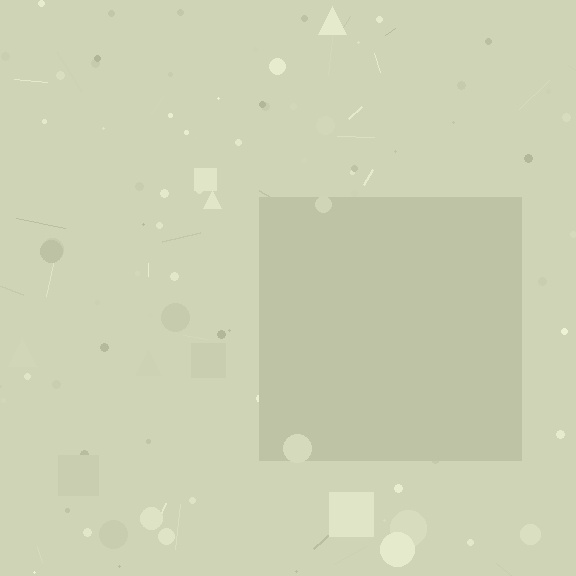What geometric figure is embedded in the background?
A square is embedded in the background.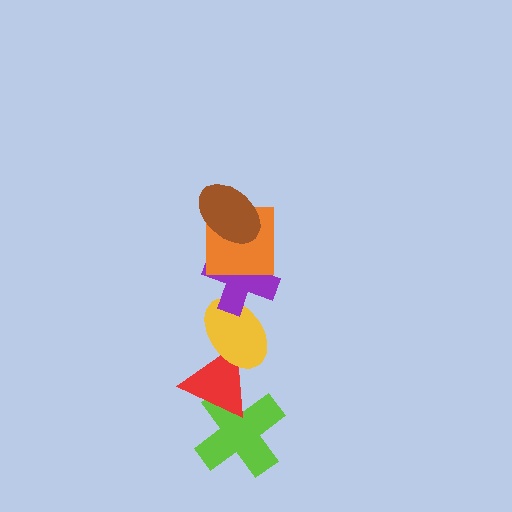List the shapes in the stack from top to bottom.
From top to bottom: the brown ellipse, the orange square, the purple cross, the yellow ellipse, the red triangle, the lime cross.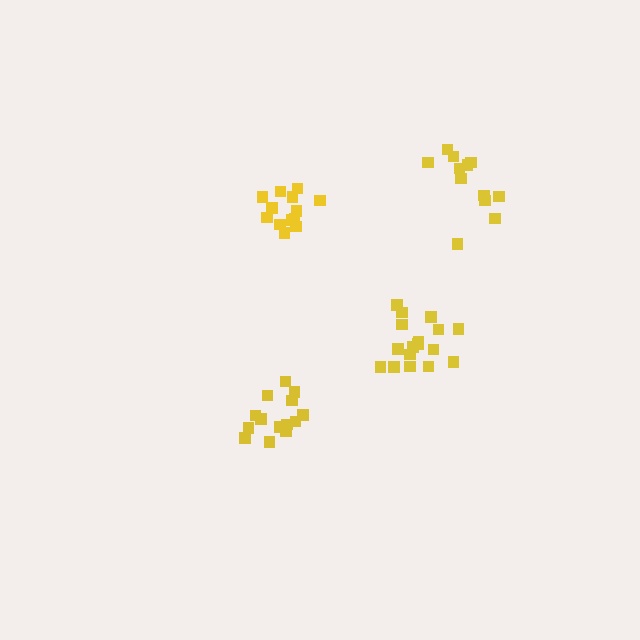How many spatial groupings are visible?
There are 4 spatial groupings.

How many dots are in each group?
Group 1: 13 dots, Group 2: 17 dots, Group 3: 13 dots, Group 4: 14 dots (57 total).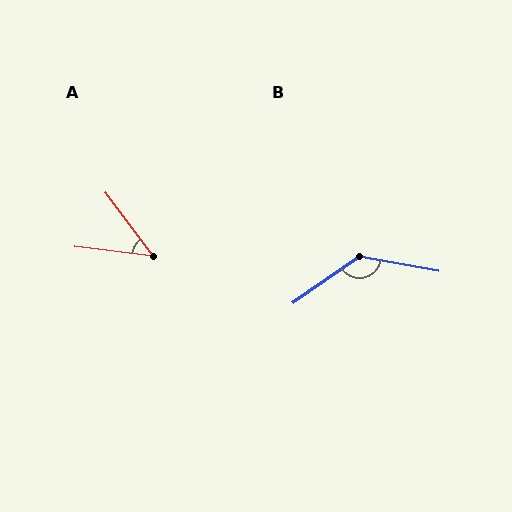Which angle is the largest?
B, at approximately 135 degrees.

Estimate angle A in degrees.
Approximately 46 degrees.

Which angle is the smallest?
A, at approximately 46 degrees.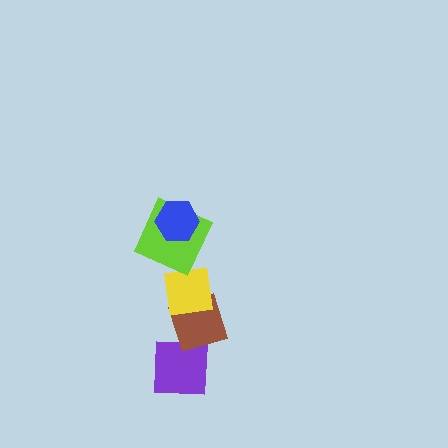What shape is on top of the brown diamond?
The yellow square is on top of the brown diamond.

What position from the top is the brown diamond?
The brown diamond is 4th from the top.